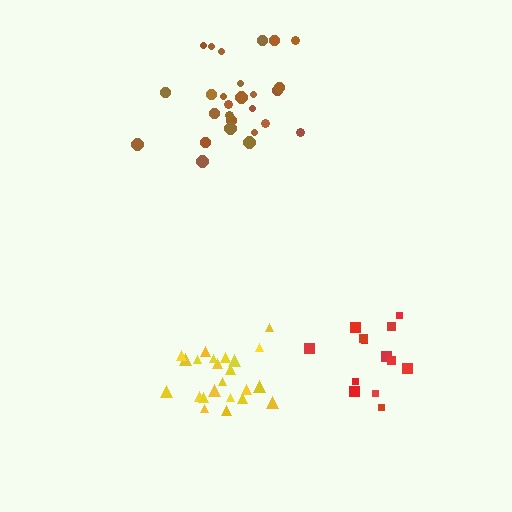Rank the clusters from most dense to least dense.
yellow, red, brown.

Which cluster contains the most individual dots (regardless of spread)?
Brown (27).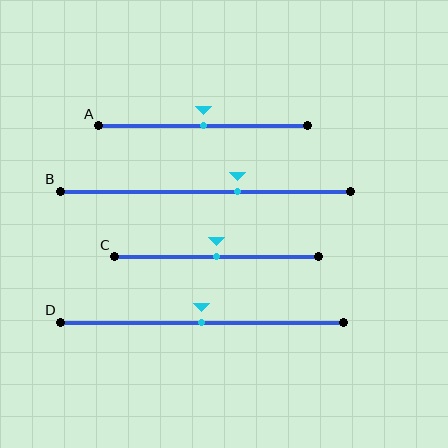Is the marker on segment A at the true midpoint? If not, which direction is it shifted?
Yes, the marker on segment A is at the true midpoint.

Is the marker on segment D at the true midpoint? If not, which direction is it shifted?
Yes, the marker on segment D is at the true midpoint.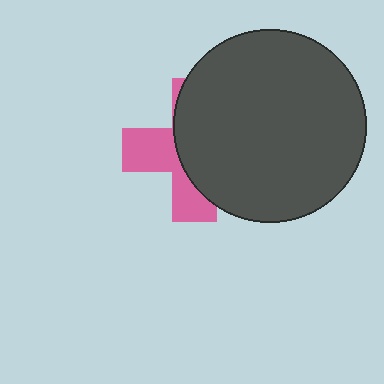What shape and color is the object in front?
The object in front is a dark gray circle.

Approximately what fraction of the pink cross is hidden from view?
Roughly 61% of the pink cross is hidden behind the dark gray circle.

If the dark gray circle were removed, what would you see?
You would see the complete pink cross.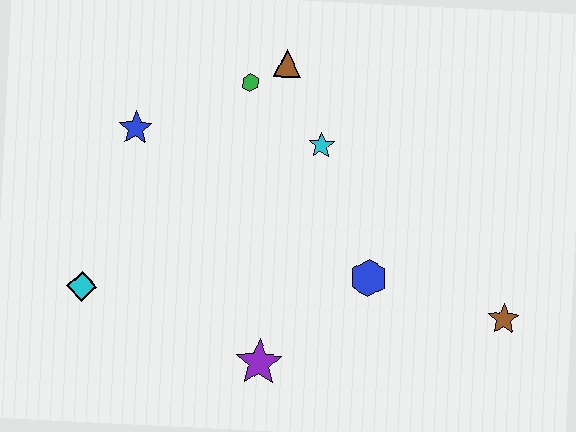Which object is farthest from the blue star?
The brown star is farthest from the blue star.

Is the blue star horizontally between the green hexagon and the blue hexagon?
No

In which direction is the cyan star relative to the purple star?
The cyan star is above the purple star.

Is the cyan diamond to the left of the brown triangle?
Yes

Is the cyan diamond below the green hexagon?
Yes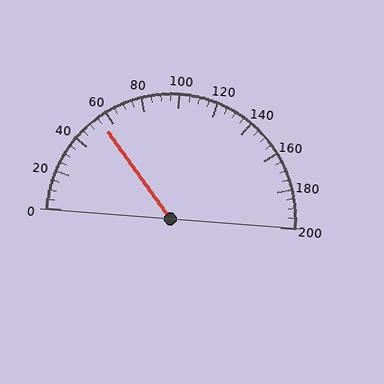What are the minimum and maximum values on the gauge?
The gauge ranges from 0 to 200.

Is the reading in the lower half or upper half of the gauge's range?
The reading is in the lower half of the range (0 to 200).